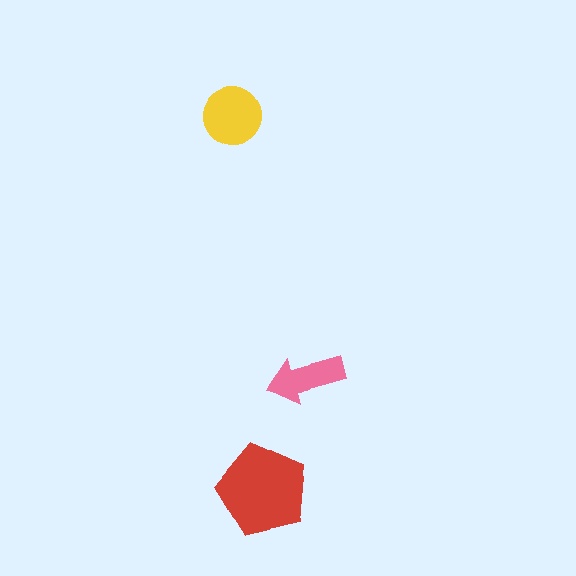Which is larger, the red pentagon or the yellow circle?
The red pentagon.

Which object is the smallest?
The pink arrow.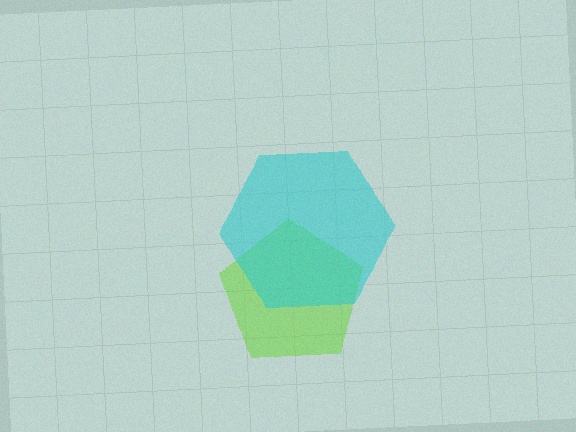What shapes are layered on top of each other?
The layered shapes are: a lime pentagon, a cyan hexagon.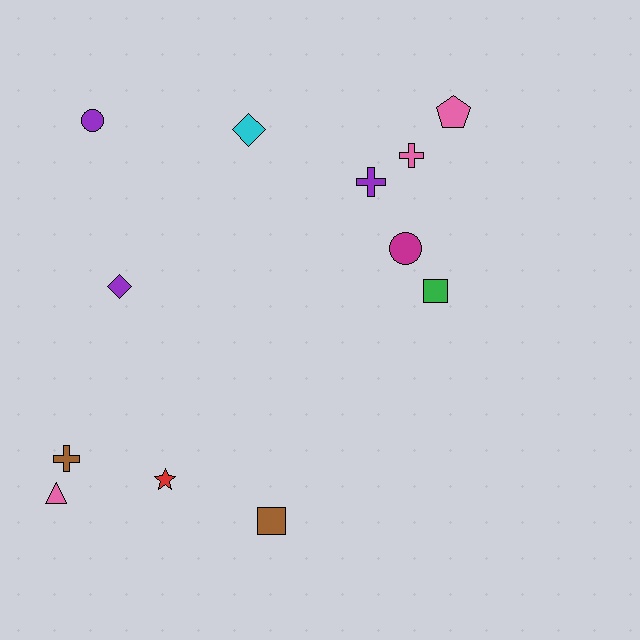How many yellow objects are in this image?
There are no yellow objects.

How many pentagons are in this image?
There is 1 pentagon.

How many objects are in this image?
There are 12 objects.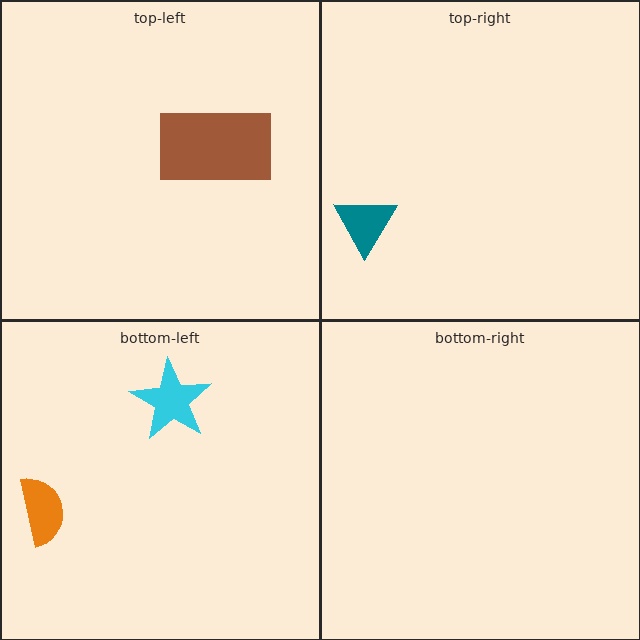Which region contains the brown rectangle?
The top-left region.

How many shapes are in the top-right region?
1.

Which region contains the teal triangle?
The top-right region.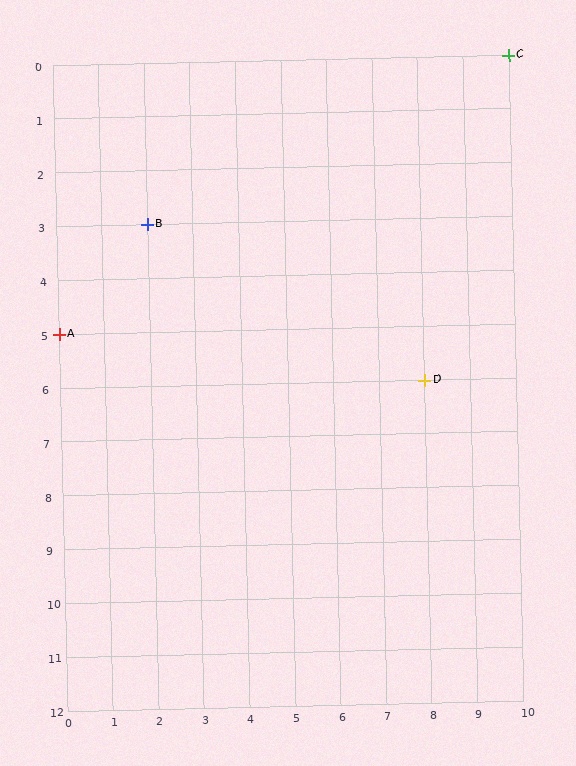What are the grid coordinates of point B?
Point B is at grid coordinates (2, 3).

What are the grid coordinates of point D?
Point D is at grid coordinates (8, 6).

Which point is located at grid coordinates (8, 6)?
Point D is at (8, 6).